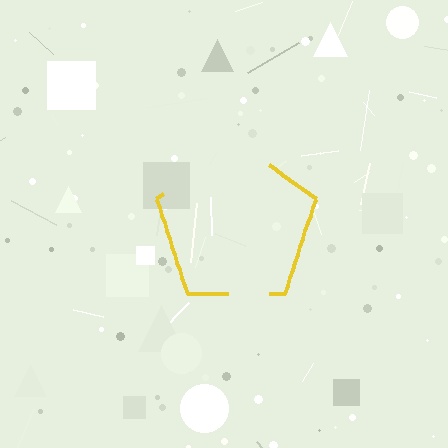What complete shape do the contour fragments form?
The contour fragments form a pentagon.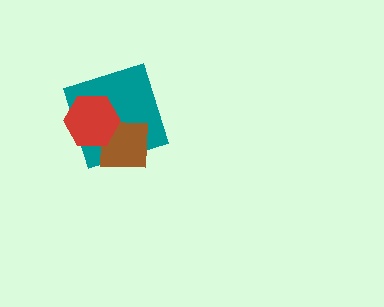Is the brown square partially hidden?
Yes, it is partially covered by another shape.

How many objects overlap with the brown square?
2 objects overlap with the brown square.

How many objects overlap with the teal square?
2 objects overlap with the teal square.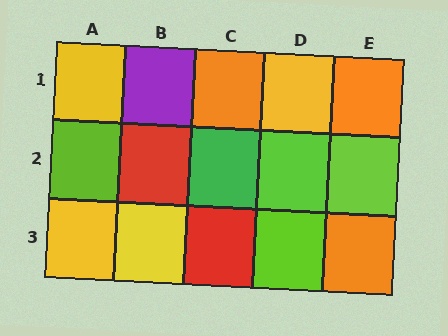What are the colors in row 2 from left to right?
Lime, red, green, lime, lime.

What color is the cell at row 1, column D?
Yellow.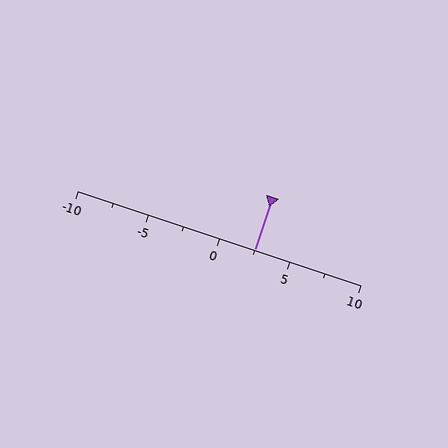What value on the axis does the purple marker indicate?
The marker indicates approximately 2.5.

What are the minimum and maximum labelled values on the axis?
The axis runs from -10 to 10.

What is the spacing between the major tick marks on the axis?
The major ticks are spaced 5 apart.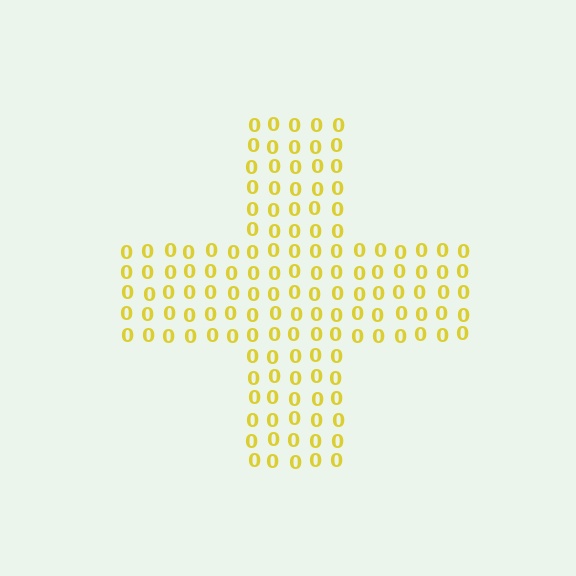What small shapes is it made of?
It is made of small digit 0's.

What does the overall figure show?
The overall figure shows a cross.